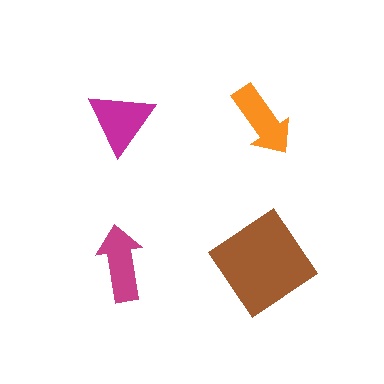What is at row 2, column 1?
A magenta arrow.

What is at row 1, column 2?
An orange arrow.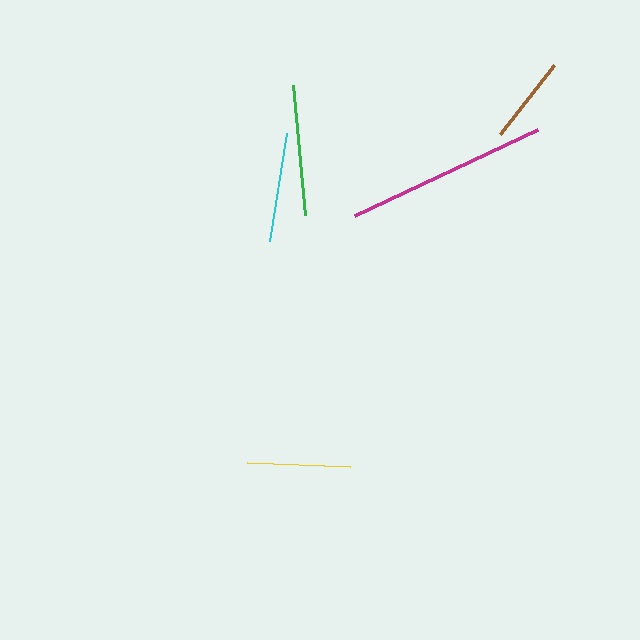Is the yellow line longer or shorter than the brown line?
The yellow line is longer than the brown line.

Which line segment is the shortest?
The brown line is the shortest at approximately 87 pixels.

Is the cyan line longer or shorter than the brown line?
The cyan line is longer than the brown line.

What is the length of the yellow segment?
The yellow segment is approximately 103 pixels long.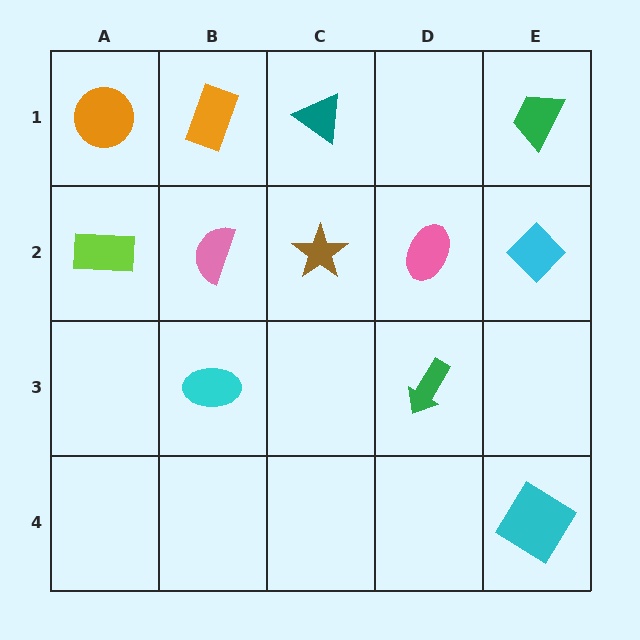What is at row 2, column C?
A brown star.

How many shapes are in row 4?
1 shape.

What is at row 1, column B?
An orange rectangle.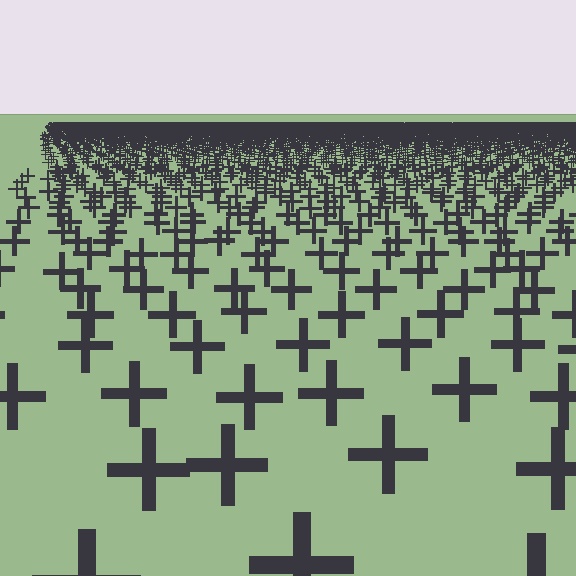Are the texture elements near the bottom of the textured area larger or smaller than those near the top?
Larger. Near the bottom, elements are closer to the viewer and appear at a bigger on-screen size.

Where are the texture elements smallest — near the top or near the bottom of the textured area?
Near the top.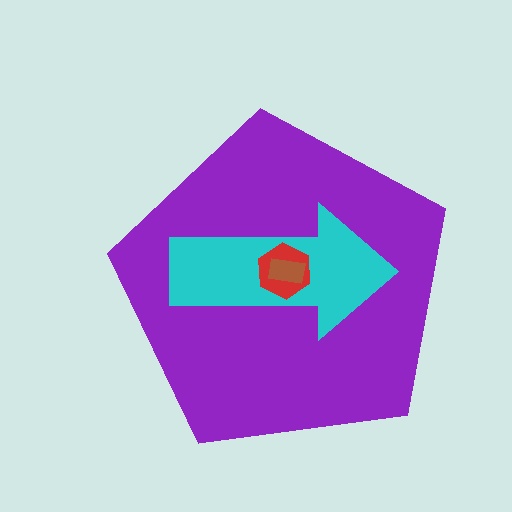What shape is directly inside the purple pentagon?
The cyan arrow.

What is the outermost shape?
The purple pentagon.